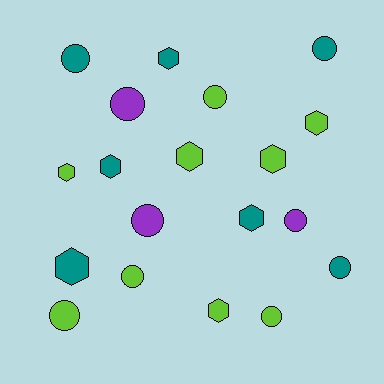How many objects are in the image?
There are 19 objects.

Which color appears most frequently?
Lime, with 9 objects.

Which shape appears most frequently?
Circle, with 10 objects.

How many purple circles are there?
There are 3 purple circles.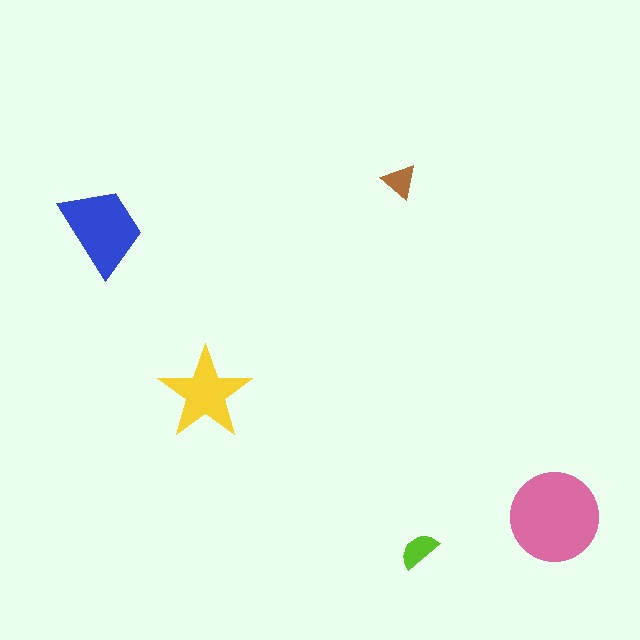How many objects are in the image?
There are 5 objects in the image.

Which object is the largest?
The pink circle.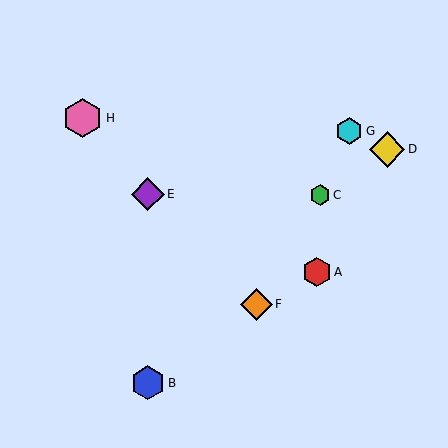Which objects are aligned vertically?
Objects B, E are aligned vertically.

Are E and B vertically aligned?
Yes, both are at x≈148.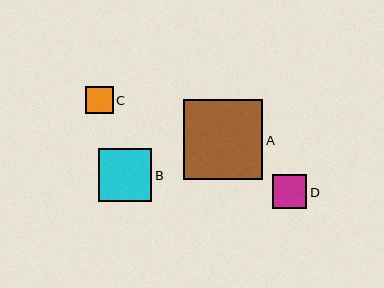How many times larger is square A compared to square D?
Square A is approximately 2.3 times the size of square D.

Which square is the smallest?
Square C is the smallest with a size of approximately 27 pixels.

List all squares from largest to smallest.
From largest to smallest: A, B, D, C.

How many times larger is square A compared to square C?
Square A is approximately 2.9 times the size of square C.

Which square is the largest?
Square A is the largest with a size of approximately 79 pixels.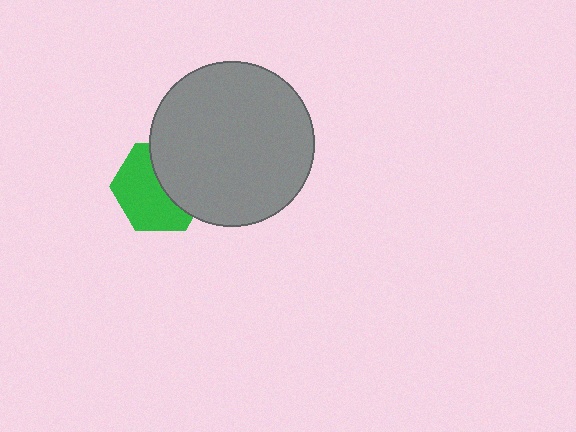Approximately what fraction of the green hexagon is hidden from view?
Roughly 42% of the green hexagon is hidden behind the gray circle.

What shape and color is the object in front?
The object in front is a gray circle.